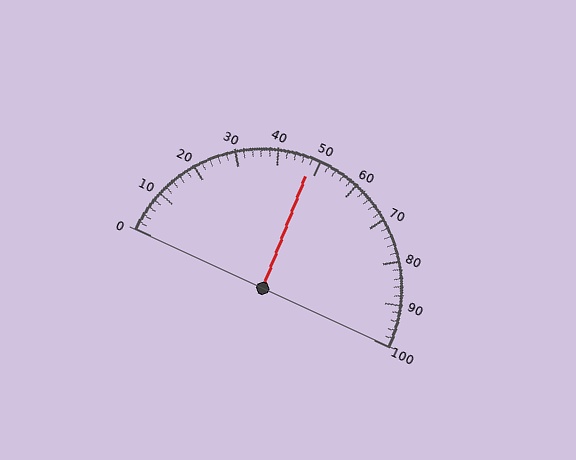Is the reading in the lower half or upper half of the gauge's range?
The reading is in the lower half of the range (0 to 100).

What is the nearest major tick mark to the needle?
The nearest major tick mark is 50.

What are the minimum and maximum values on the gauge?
The gauge ranges from 0 to 100.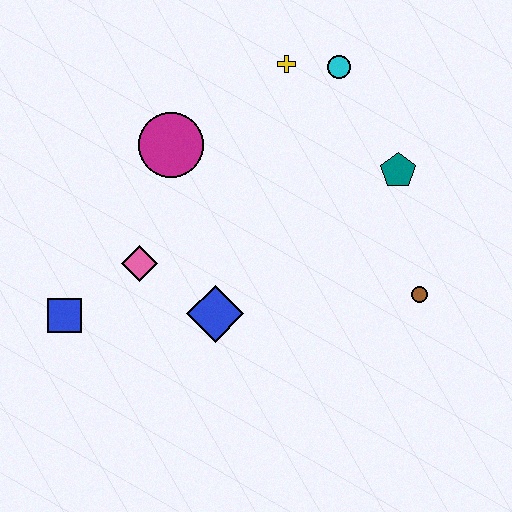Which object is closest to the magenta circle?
The pink diamond is closest to the magenta circle.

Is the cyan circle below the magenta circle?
No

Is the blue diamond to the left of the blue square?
No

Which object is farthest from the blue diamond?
The cyan circle is farthest from the blue diamond.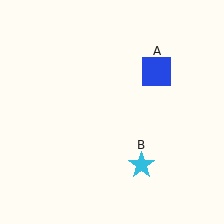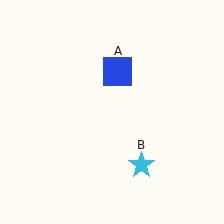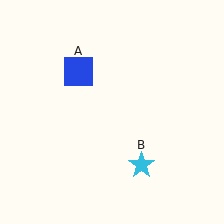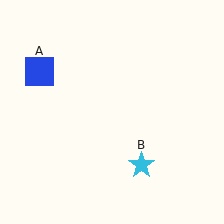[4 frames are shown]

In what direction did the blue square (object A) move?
The blue square (object A) moved left.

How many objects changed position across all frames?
1 object changed position: blue square (object A).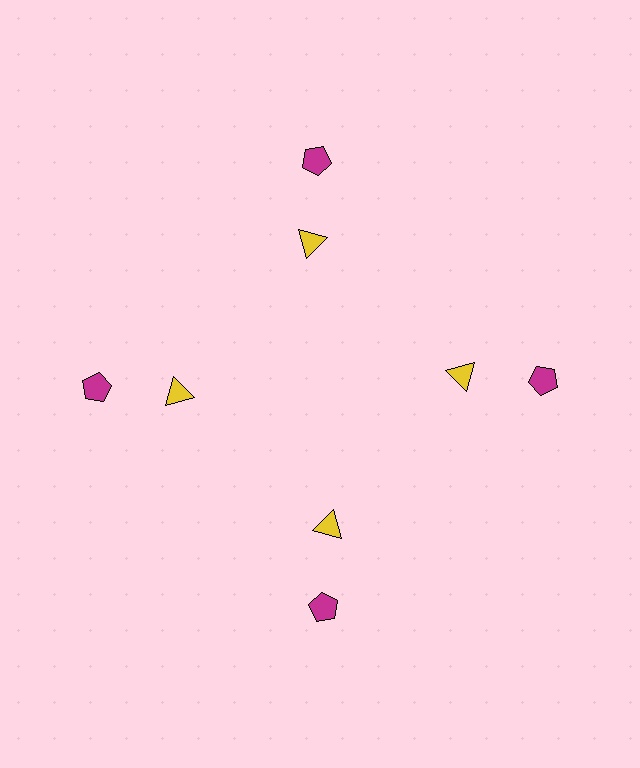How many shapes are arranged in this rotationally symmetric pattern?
There are 8 shapes, arranged in 4 groups of 2.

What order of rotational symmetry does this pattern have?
This pattern has 4-fold rotational symmetry.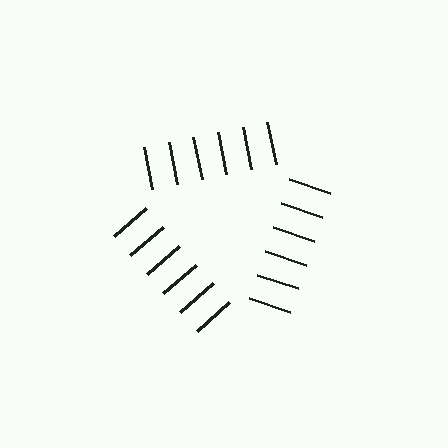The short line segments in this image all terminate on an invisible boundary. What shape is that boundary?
An illusory triangle — the line segments terminate on its edges but no continuous stroke is drawn.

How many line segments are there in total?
18 — 6 along each of the 3 edges.